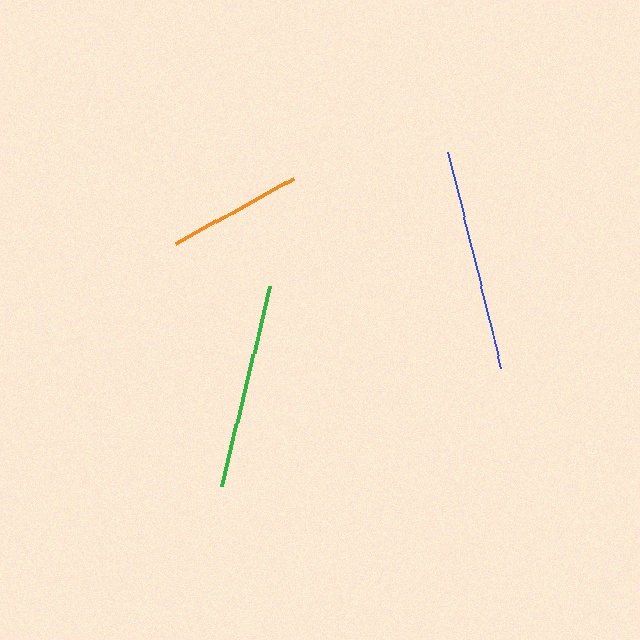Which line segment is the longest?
The blue line is the longest at approximately 222 pixels.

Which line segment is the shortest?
The orange line is the shortest at approximately 135 pixels.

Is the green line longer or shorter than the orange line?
The green line is longer than the orange line.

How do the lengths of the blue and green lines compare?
The blue and green lines are approximately the same length.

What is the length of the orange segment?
The orange segment is approximately 135 pixels long.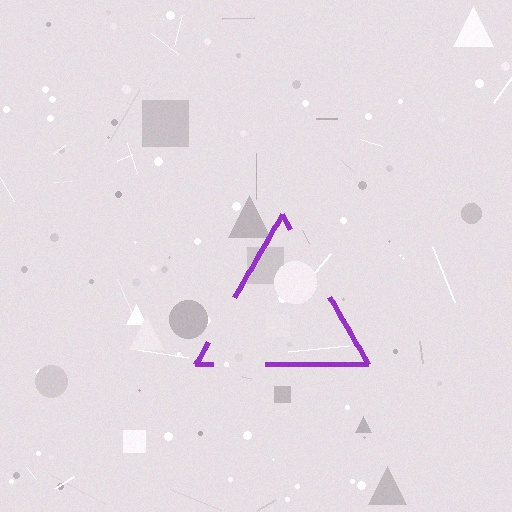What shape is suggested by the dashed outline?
The dashed outline suggests a triangle.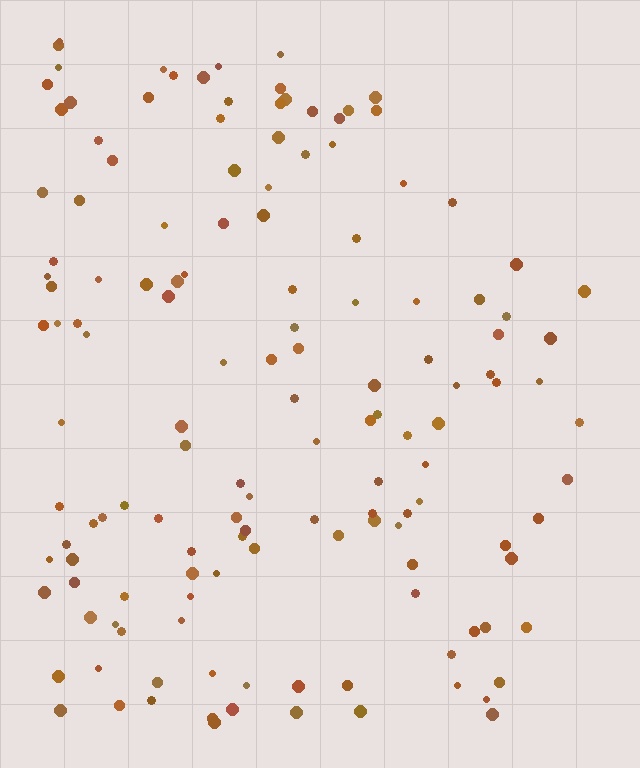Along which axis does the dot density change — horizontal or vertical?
Horizontal.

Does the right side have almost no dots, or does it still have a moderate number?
Still a moderate number, just noticeably fewer than the left.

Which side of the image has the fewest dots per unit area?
The right.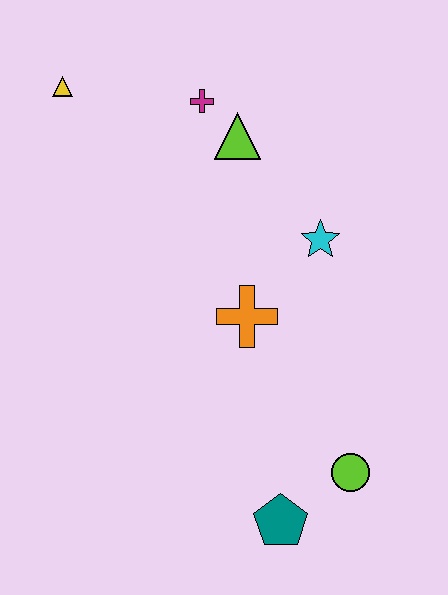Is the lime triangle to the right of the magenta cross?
Yes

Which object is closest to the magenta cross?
The lime triangle is closest to the magenta cross.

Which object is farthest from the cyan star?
The yellow triangle is farthest from the cyan star.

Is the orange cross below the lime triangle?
Yes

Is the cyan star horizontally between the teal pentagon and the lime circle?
Yes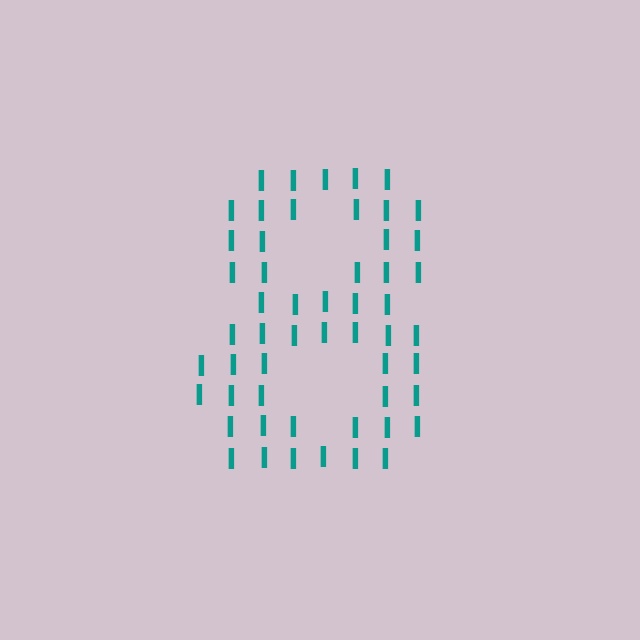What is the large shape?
The large shape is the digit 8.